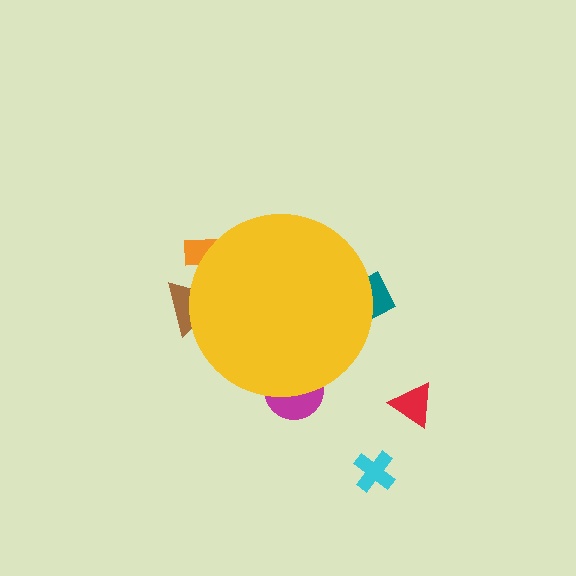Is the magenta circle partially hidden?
Yes, the magenta circle is partially hidden behind the yellow circle.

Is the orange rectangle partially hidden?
Yes, the orange rectangle is partially hidden behind the yellow circle.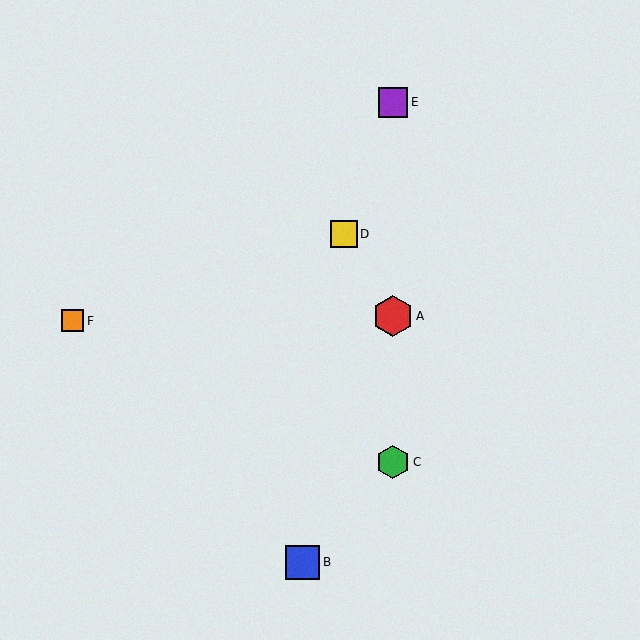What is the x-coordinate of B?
Object B is at x≈303.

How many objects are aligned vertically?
3 objects (A, C, E) are aligned vertically.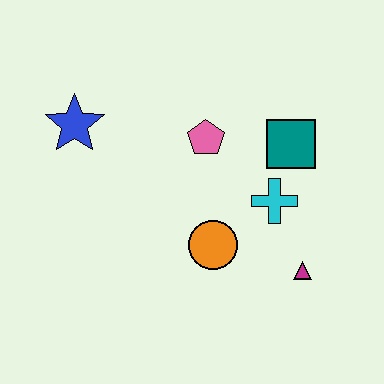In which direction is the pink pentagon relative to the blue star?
The pink pentagon is to the right of the blue star.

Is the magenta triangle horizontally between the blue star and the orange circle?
No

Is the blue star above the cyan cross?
Yes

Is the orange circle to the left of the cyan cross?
Yes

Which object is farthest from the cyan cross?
The blue star is farthest from the cyan cross.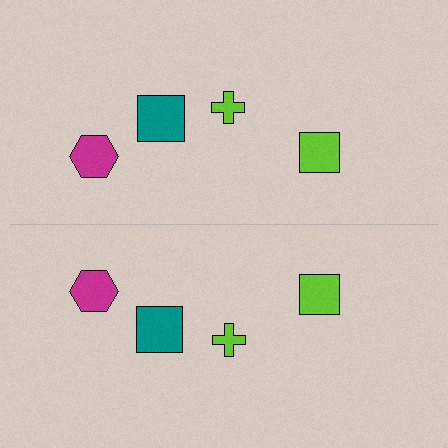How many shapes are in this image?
There are 8 shapes in this image.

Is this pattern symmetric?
Yes, this pattern has bilateral (reflection) symmetry.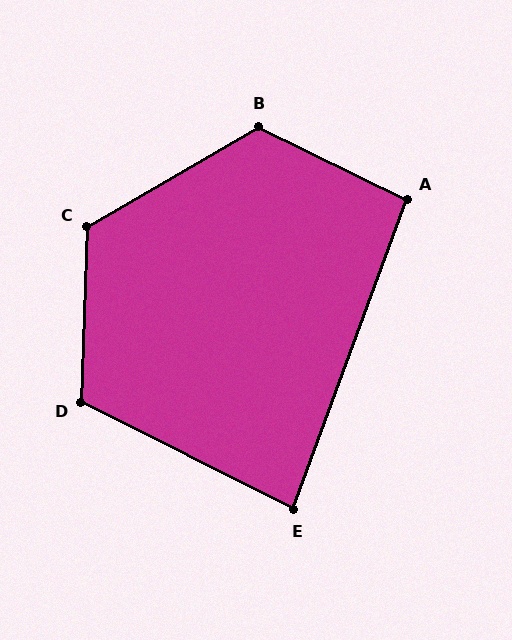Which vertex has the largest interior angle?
B, at approximately 124 degrees.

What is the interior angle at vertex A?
Approximately 96 degrees (obtuse).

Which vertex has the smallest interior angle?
E, at approximately 83 degrees.